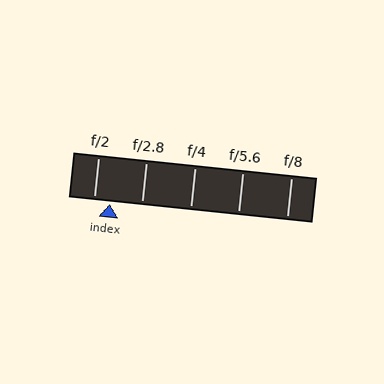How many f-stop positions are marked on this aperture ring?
There are 5 f-stop positions marked.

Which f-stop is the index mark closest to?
The index mark is closest to f/2.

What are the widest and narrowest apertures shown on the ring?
The widest aperture shown is f/2 and the narrowest is f/8.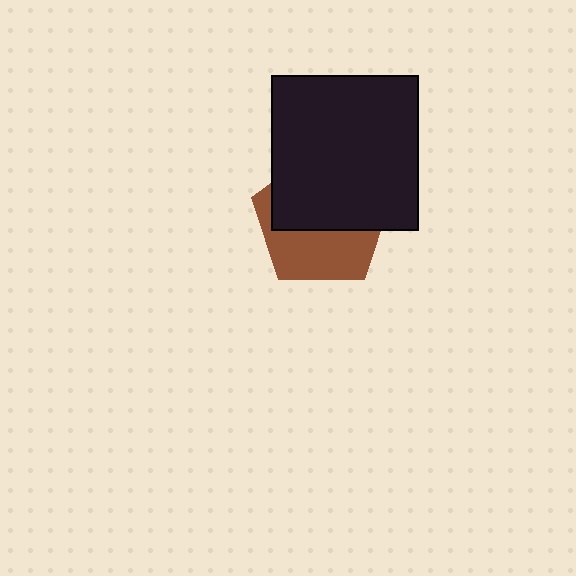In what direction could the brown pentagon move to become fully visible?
The brown pentagon could move down. That would shift it out from behind the black rectangle entirely.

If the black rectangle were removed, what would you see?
You would see the complete brown pentagon.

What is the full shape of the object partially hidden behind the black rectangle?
The partially hidden object is a brown pentagon.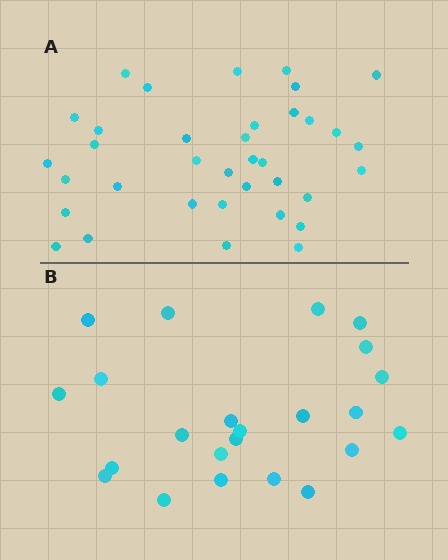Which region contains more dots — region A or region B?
Region A (the top region) has more dots.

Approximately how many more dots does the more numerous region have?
Region A has approximately 15 more dots than region B.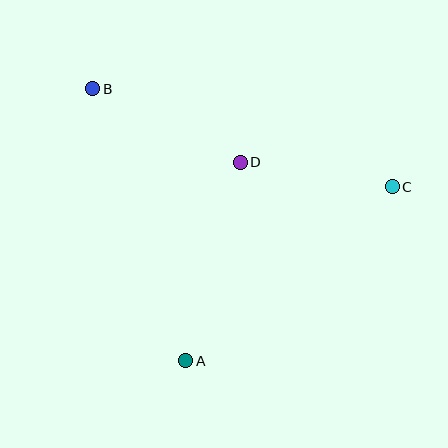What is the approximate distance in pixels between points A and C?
The distance between A and C is approximately 270 pixels.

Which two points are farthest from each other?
Points B and C are farthest from each other.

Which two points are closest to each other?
Points C and D are closest to each other.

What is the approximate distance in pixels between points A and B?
The distance between A and B is approximately 287 pixels.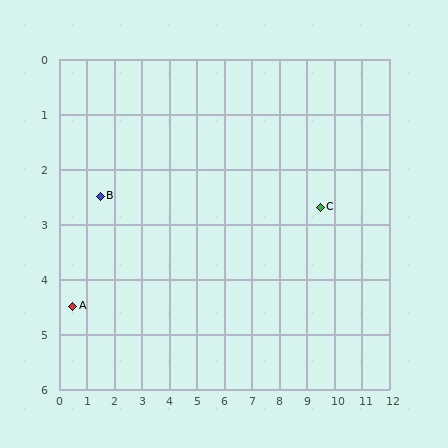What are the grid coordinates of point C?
Point C is at approximately (9.5, 2.7).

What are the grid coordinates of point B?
Point B is at approximately (1.5, 2.5).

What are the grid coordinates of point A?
Point A is at approximately (0.5, 4.5).